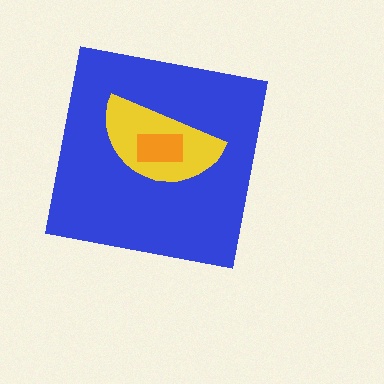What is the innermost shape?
The orange rectangle.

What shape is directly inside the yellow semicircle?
The orange rectangle.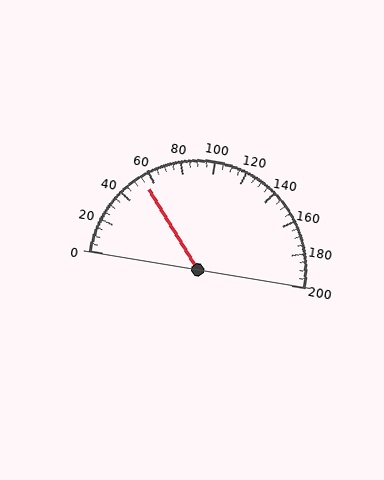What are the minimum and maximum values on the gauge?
The gauge ranges from 0 to 200.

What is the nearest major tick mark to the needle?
The nearest major tick mark is 60.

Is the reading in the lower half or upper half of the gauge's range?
The reading is in the lower half of the range (0 to 200).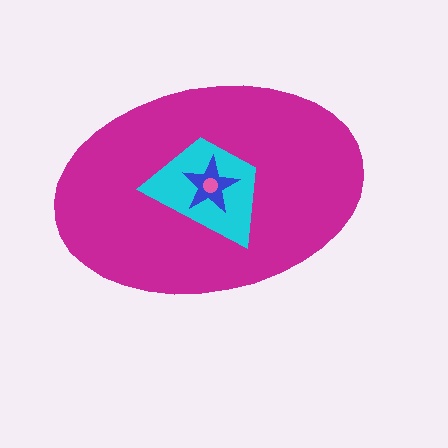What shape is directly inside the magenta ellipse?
The cyan trapezoid.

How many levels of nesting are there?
4.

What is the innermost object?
The pink circle.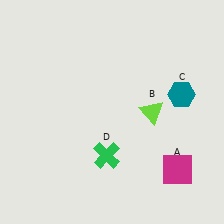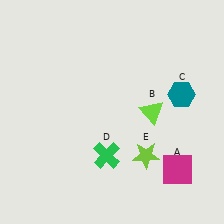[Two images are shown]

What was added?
A lime star (E) was added in Image 2.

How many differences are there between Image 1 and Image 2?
There is 1 difference between the two images.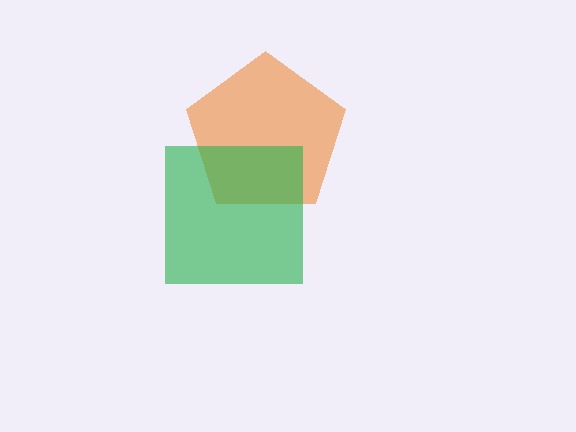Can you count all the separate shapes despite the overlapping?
Yes, there are 2 separate shapes.